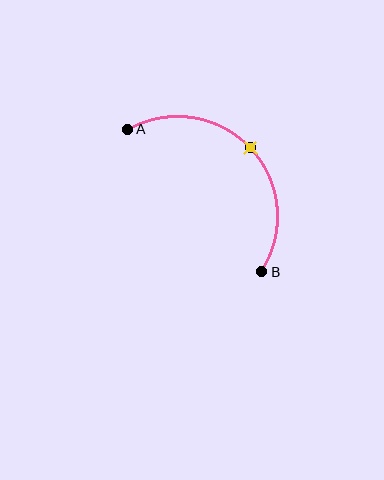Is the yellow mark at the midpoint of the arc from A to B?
Yes. The yellow mark lies on the arc at equal arc-length from both A and B — it is the arc midpoint.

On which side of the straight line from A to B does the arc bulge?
The arc bulges above and to the right of the straight line connecting A and B.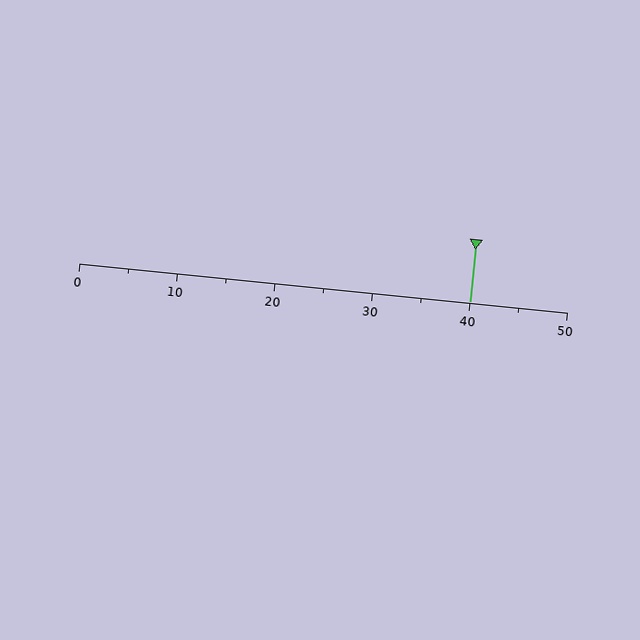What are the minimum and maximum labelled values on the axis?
The axis runs from 0 to 50.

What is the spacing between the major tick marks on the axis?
The major ticks are spaced 10 apart.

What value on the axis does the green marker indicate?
The marker indicates approximately 40.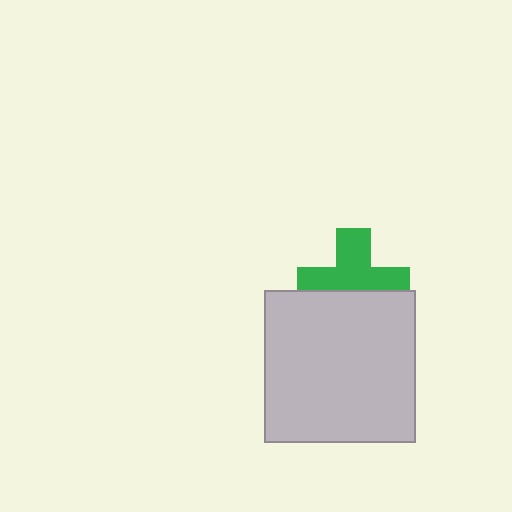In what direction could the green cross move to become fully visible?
The green cross could move up. That would shift it out from behind the light gray square entirely.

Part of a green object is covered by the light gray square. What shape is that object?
It is a cross.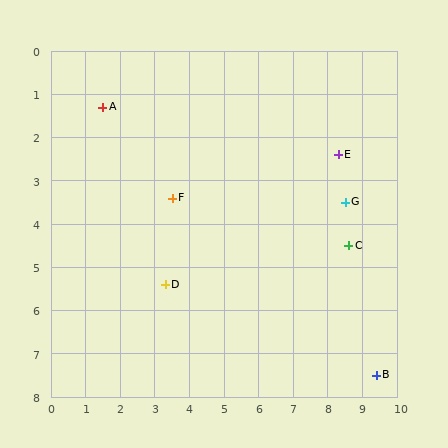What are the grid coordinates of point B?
Point B is at approximately (9.4, 7.5).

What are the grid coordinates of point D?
Point D is at approximately (3.3, 5.4).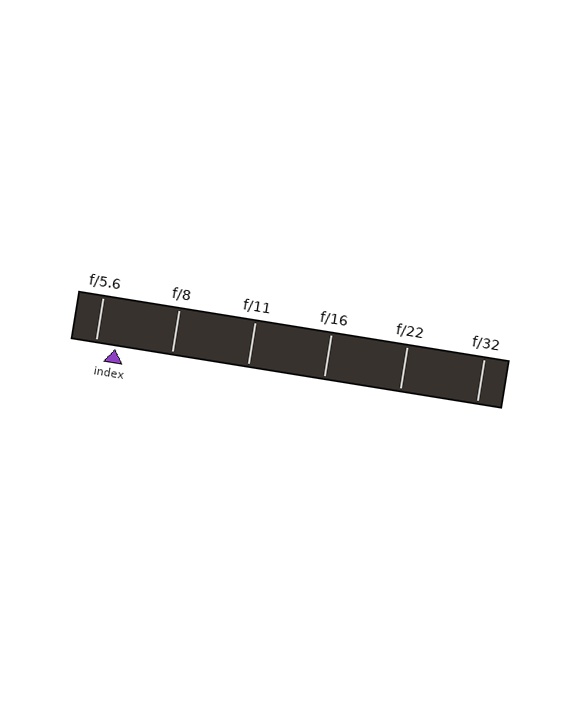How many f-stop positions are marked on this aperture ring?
There are 6 f-stop positions marked.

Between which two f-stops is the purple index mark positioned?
The index mark is between f/5.6 and f/8.